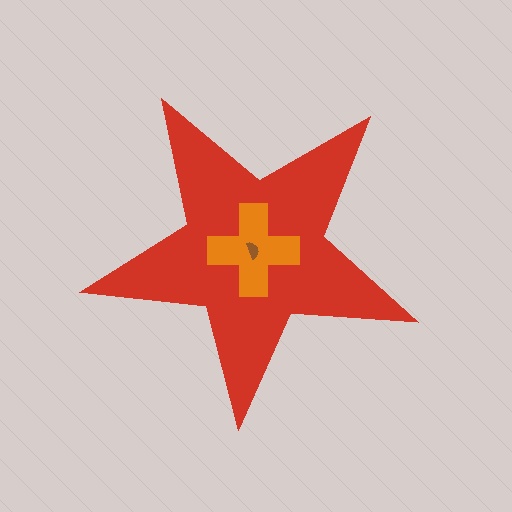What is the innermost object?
The brown semicircle.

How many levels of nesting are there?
3.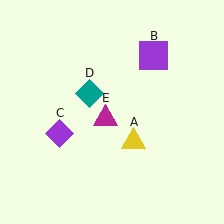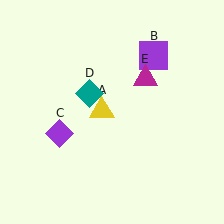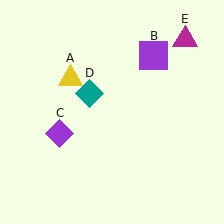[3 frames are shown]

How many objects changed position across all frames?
2 objects changed position: yellow triangle (object A), magenta triangle (object E).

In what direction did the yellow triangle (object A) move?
The yellow triangle (object A) moved up and to the left.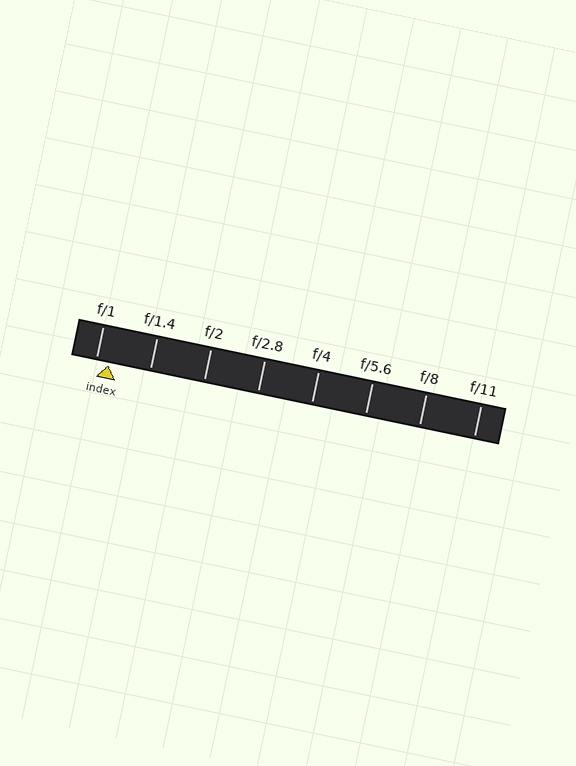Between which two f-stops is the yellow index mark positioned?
The index mark is between f/1 and f/1.4.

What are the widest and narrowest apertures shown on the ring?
The widest aperture shown is f/1 and the narrowest is f/11.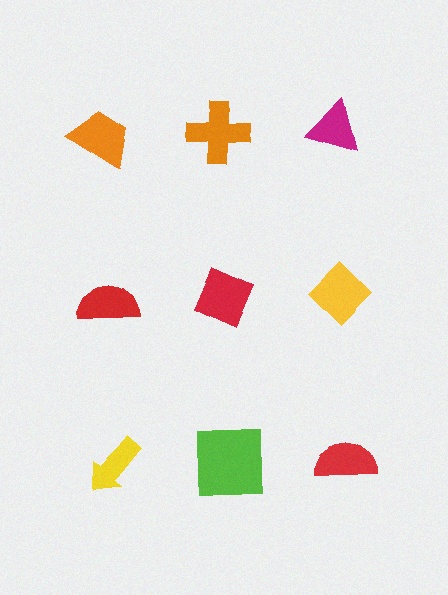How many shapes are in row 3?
3 shapes.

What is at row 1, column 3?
A magenta triangle.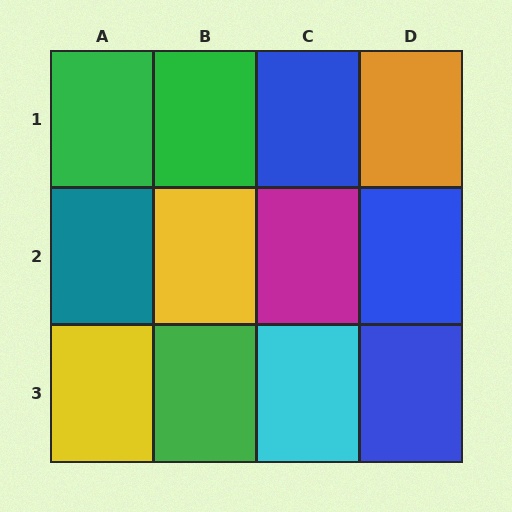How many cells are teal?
1 cell is teal.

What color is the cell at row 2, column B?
Yellow.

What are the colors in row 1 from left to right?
Green, green, blue, orange.